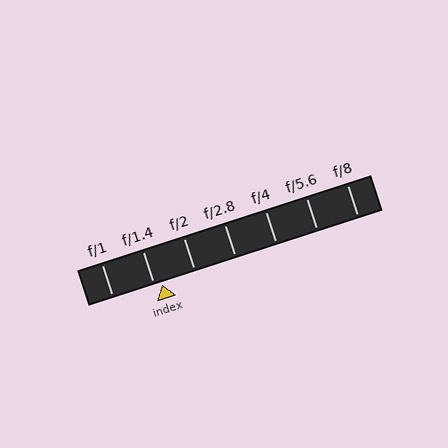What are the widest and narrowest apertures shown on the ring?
The widest aperture shown is f/1 and the narrowest is f/8.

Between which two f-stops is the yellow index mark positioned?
The index mark is between f/1.4 and f/2.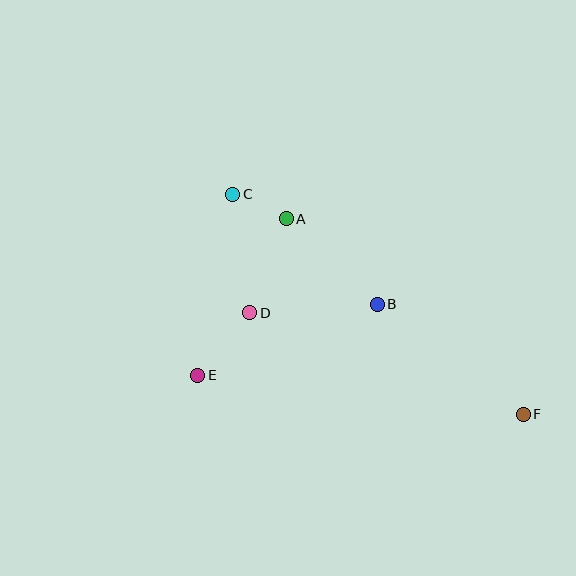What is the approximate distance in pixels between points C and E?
The distance between C and E is approximately 184 pixels.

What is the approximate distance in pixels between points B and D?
The distance between B and D is approximately 128 pixels.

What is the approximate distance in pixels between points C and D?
The distance between C and D is approximately 120 pixels.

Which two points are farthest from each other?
Points C and F are farthest from each other.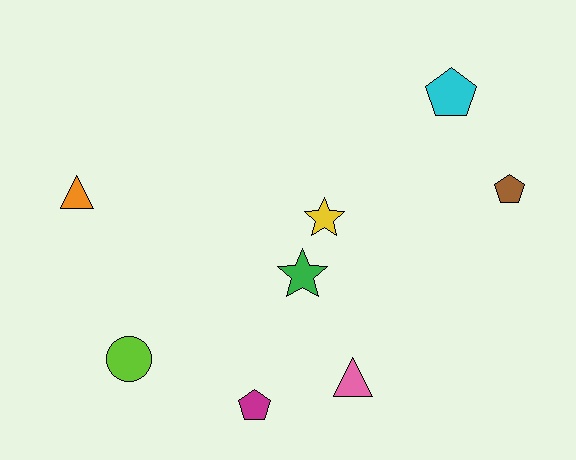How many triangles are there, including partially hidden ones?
There are 2 triangles.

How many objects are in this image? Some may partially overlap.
There are 8 objects.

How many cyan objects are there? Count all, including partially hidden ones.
There is 1 cyan object.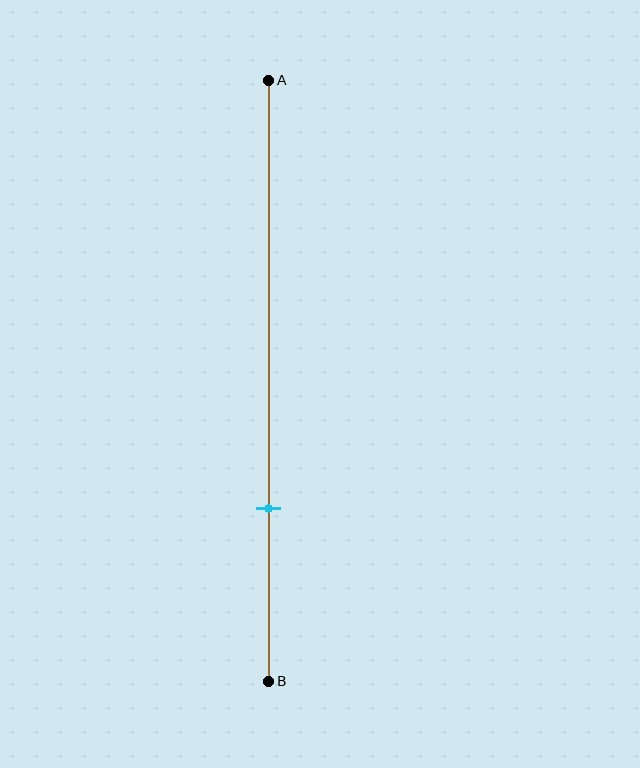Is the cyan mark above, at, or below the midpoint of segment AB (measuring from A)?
The cyan mark is below the midpoint of segment AB.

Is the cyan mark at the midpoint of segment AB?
No, the mark is at about 70% from A, not at the 50% midpoint.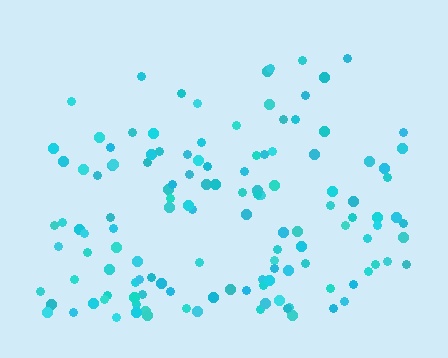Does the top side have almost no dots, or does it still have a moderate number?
Still a moderate number, just noticeably fewer than the bottom.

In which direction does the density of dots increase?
From top to bottom, with the bottom side densest.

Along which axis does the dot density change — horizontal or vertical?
Vertical.